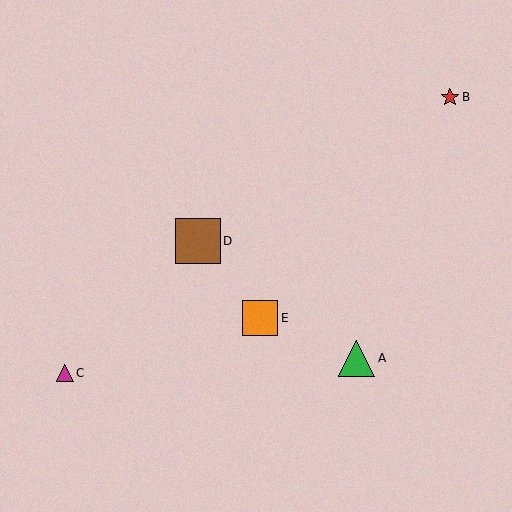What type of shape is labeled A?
Shape A is a green triangle.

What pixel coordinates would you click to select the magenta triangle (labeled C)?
Click at (65, 373) to select the magenta triangle C.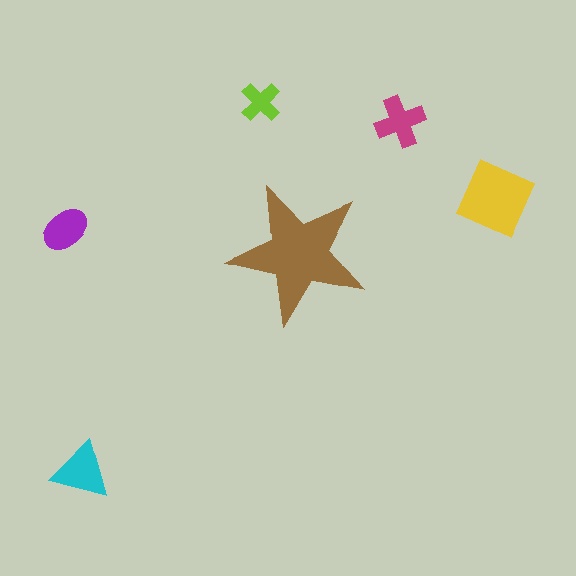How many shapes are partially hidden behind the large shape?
0 shapes are partially hidden.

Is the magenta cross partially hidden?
No, the magenta cross is fully visible.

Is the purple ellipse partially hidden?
No, the purple ellipse is fully visible.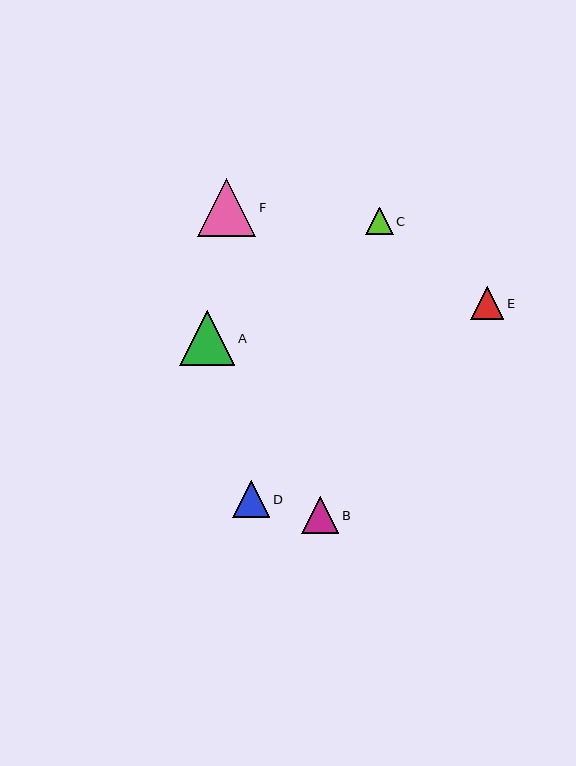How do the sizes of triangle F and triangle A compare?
Triangle F and triangle A are approximately the same size.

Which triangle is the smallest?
Triangle C is the smallest with a size of approximately 28 pixels.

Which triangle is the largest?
Triangle F is the largest with a size of approximately 58 pixels.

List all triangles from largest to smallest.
From largest to smallest: F, A, D, B, E, C.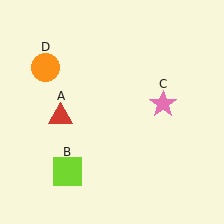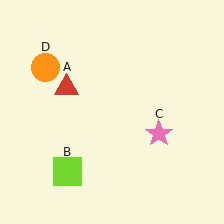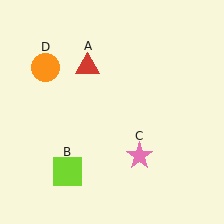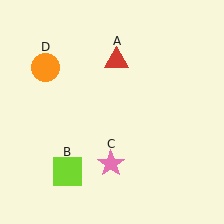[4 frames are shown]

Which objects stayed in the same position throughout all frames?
Lime square (object B) and orange circle (object D) remained stationary.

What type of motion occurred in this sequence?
The red triangle (object A), pink star (object C) rotated clockwise around the center of the scene.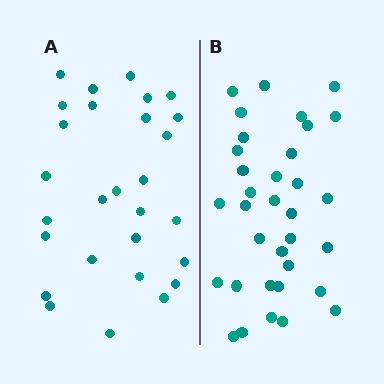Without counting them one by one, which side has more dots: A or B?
Region B (the right region) has more dots.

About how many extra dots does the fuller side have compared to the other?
Region B has about 6 more dots than region A.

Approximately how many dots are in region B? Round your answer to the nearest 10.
About 30 dots. (The exact count is 34, which rounds to 30.)